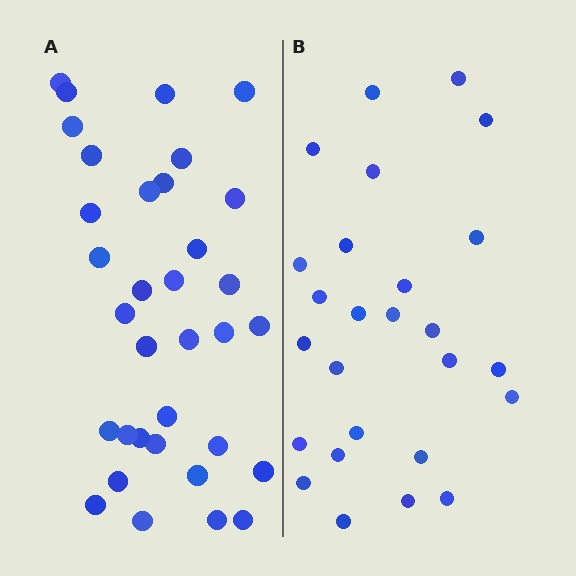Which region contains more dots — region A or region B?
Region A (the left region) has more dots.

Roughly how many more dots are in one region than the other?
Region A has roughly 8 or so more dots than region B.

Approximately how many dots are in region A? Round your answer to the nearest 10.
About 30 dots. (The exact count is 34, which rounds to 30.)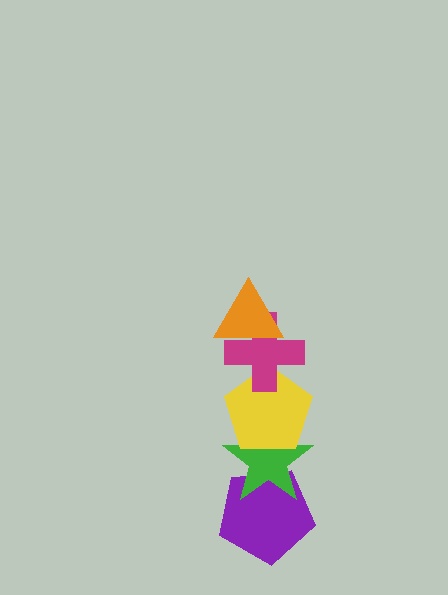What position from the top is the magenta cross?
The magenta cross is 2nd from the top.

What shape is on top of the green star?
The yellow pentagon is on top of the green star.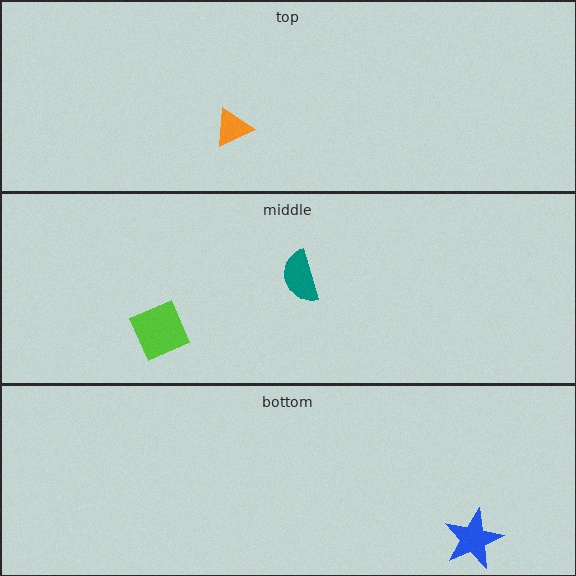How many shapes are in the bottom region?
1.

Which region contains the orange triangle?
The top region.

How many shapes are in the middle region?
2.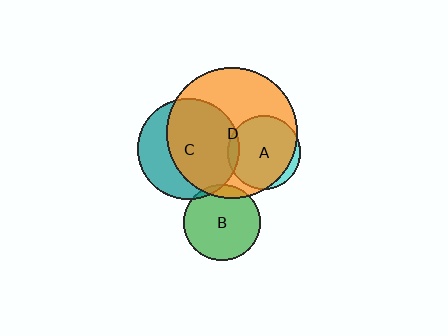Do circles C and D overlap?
Yes.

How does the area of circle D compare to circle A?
Approximately 3.2 times.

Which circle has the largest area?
Circle D (orange).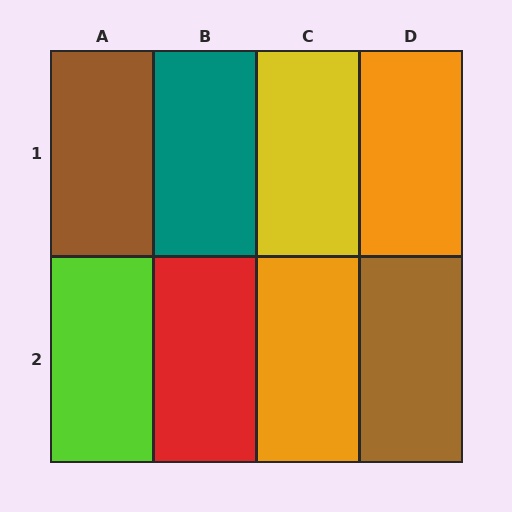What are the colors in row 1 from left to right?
Brown, teal, yellow, orange.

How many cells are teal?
1 cell is teal.